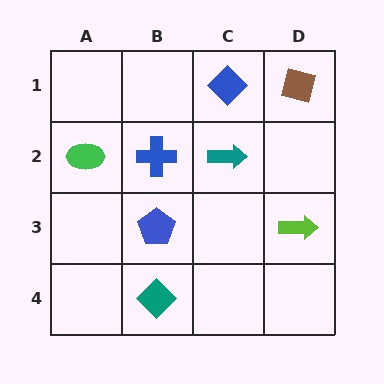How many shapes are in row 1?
2 shapes.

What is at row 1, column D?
A brown diamond.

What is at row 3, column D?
A lime arrow.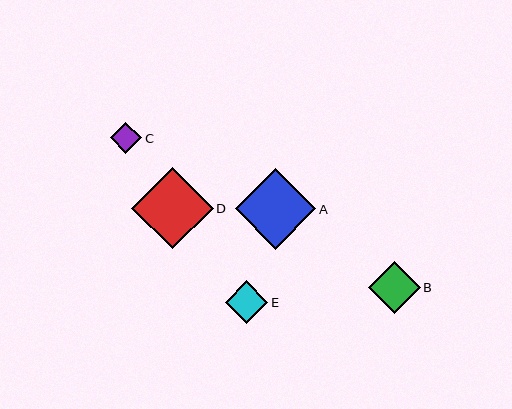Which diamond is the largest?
Diamond D is the largest with a size of approximately 81 pixels.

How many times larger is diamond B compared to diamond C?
Diamond B is approximately 1.7 times the size of diamond C.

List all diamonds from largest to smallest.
From largest to smallest: D, A, B, E, C.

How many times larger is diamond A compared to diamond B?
Diamond A is approximately 1.5 times the size of diamond B.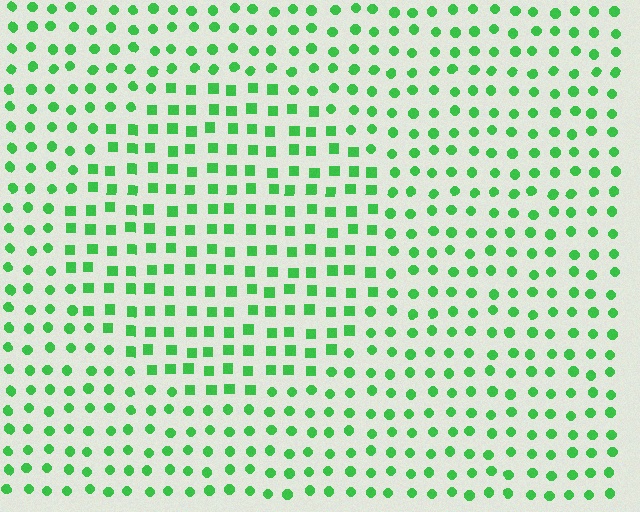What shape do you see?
I see a circle.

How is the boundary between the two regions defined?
The boundary is defined by a change in element shape: squares inside vs. circles outside. All elements share the same color and spacing.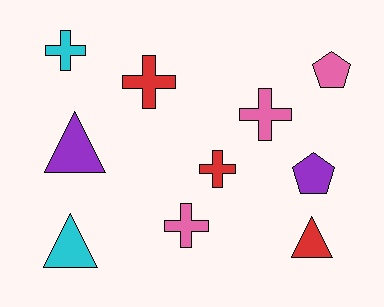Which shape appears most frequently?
Cross, with 5 objects.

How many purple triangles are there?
There is 1 purple triangle.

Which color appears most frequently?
Red, with 3 objects.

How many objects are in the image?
There are 10 objects.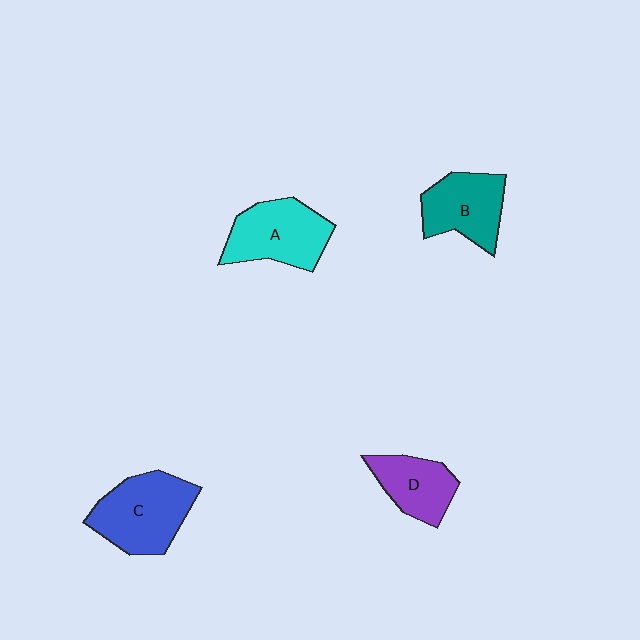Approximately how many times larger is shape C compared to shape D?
Approximately 1.5 times.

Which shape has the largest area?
Shape C (blue).